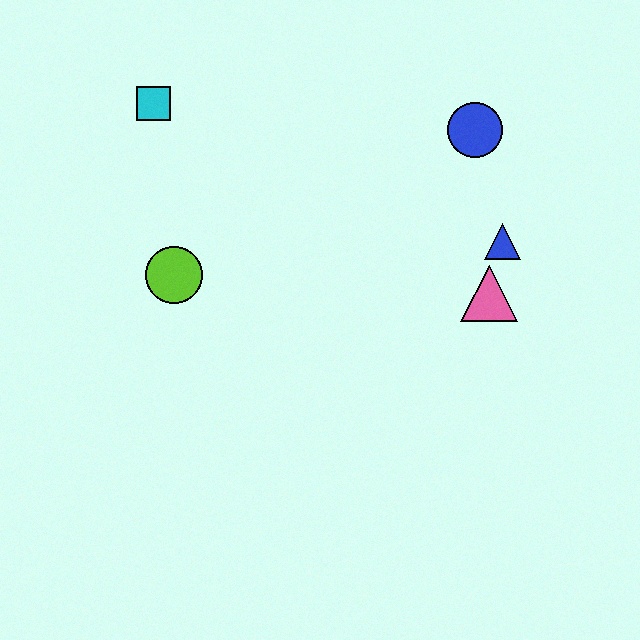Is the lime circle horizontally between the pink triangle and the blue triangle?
No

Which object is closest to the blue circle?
The blue triangle is closest to the blue circle.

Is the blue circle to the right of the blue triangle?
No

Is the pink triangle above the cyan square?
No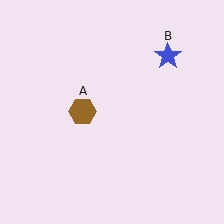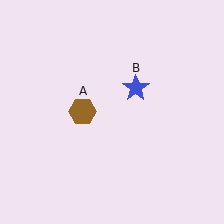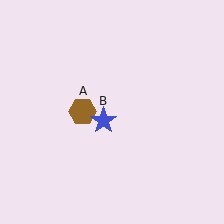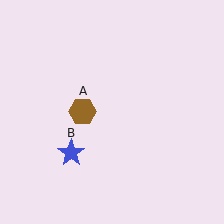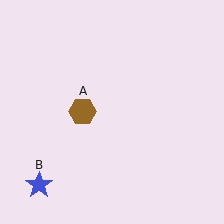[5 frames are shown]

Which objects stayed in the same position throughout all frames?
Brown hexagon (object A) remained stationary.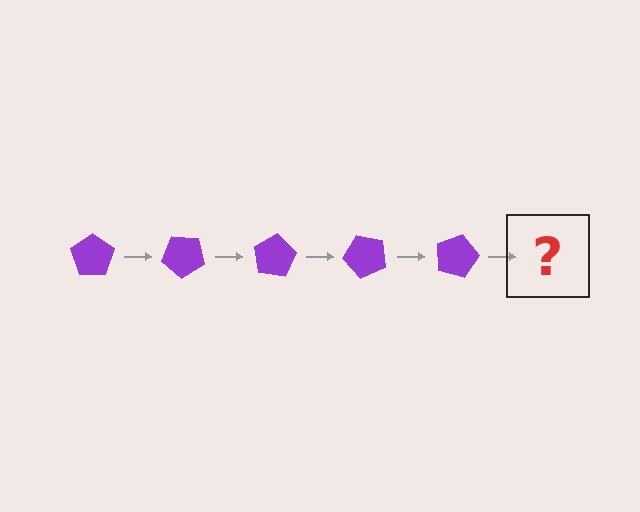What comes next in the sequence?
The next element should be a purple pentagon rotated 200 degrees.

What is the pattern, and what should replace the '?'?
The pattern is that the pentagon rotates 40 degrees each step. The '?' should be a purple pentagon rotated 200 degrees.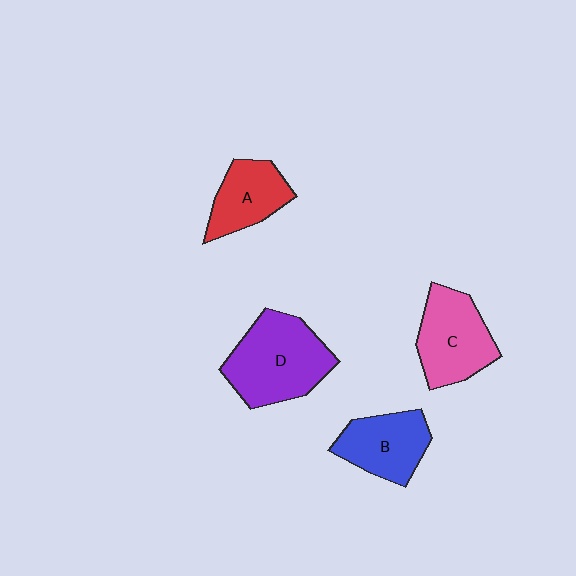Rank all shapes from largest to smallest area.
From largest to smallest: D (purple), C (pink), B (blue), A (red).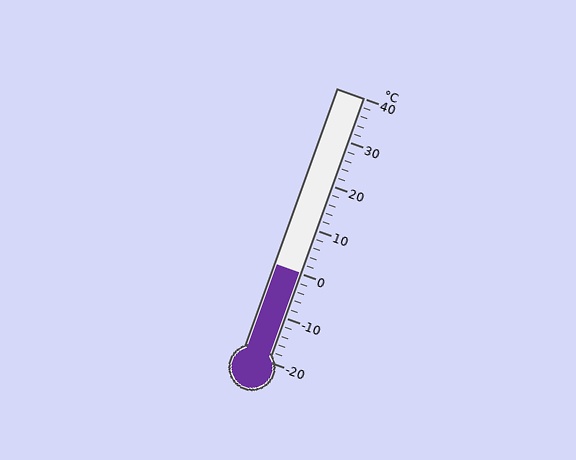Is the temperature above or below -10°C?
The temperature is above -10°C.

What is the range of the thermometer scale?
The thermometer scale ranges from -20°C to 40°C.